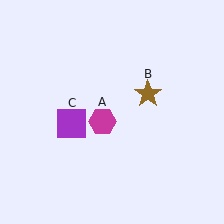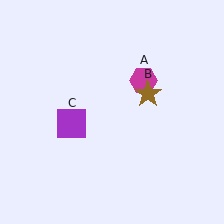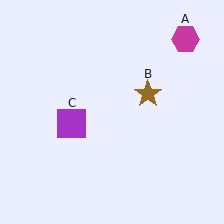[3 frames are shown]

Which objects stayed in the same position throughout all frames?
Brown star (object B) and purple square (object C) remained stationary.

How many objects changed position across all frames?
1 object changed position: magenta hexagon (object A).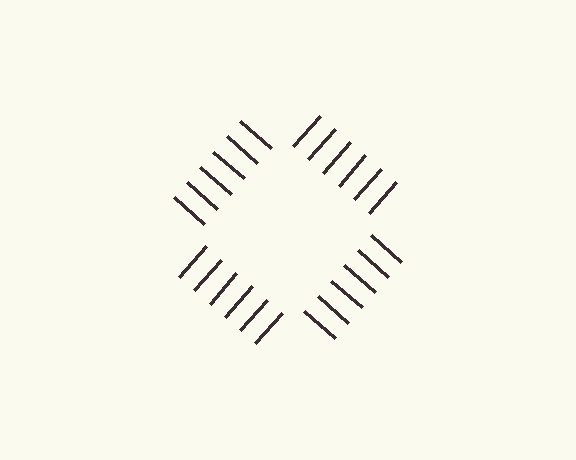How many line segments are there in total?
24 — 6 along each of the 4 edges.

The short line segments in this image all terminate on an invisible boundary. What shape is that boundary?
An illusory square — the line segments terminate on its edges but no continuous stroke is drawn.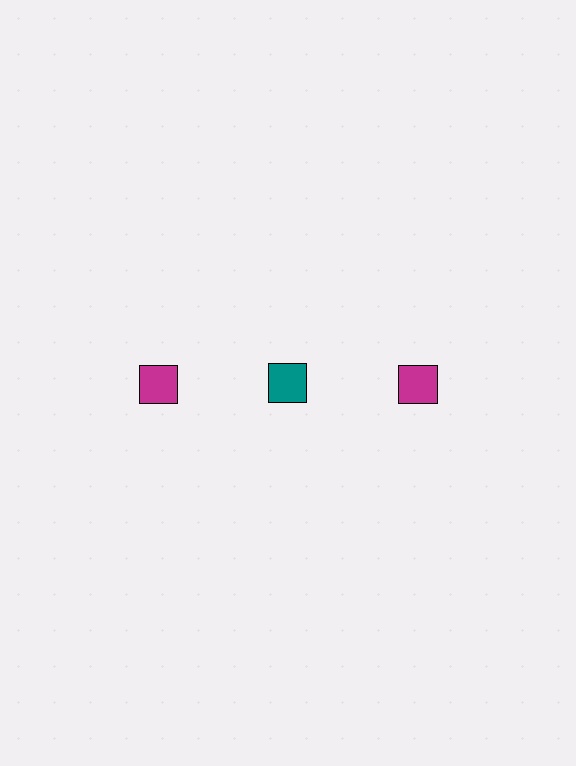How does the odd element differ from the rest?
It has a different color: teal instead of magenta.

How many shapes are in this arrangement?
There are 3 shapes arranged in a grid pattern.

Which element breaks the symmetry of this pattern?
The teal square in the top row, second from left column breaks the symmetry. All other shapes are magenta squares.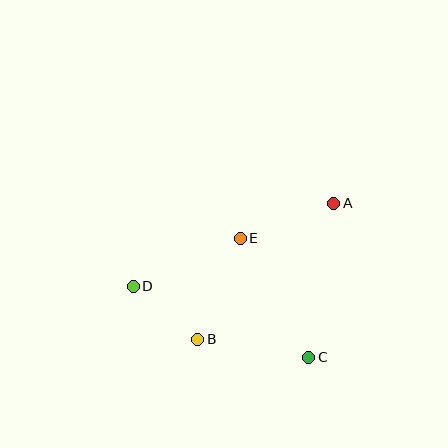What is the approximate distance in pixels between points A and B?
The distance between A and B is approximately 193 pixels.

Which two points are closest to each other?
Points B and D are closest to each other.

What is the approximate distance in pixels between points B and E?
The distance between B and E is approximately 110 pixels.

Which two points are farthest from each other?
Points A and D are farthest from each other.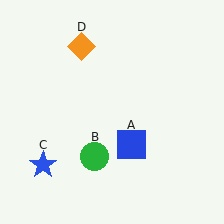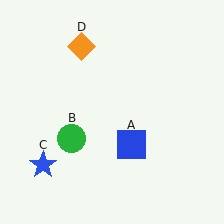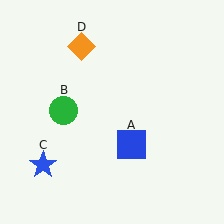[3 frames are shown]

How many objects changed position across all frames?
1 object changed position: green circle (object B).